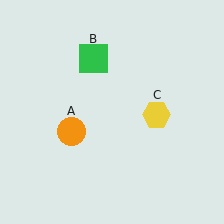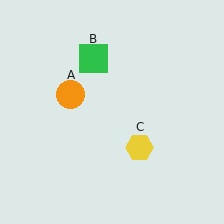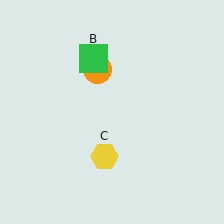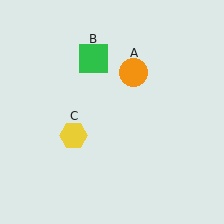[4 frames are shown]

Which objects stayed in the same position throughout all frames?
Green square (object B) remained stationary.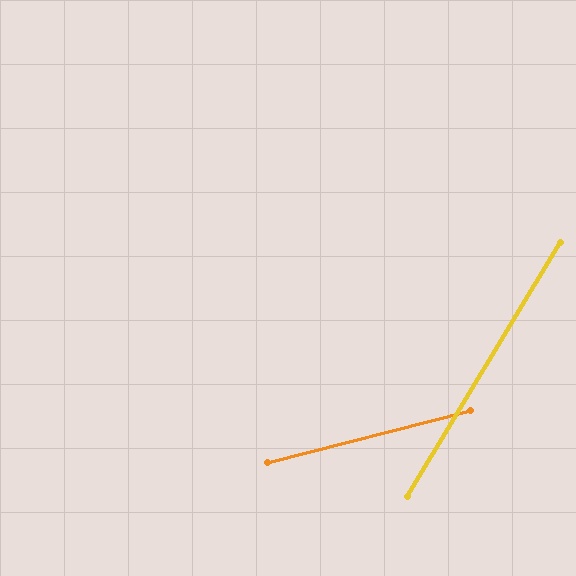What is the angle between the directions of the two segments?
Approximately 45 degrees.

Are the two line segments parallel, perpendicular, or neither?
Neither parallel nor perpendicular — they differ by about 45°.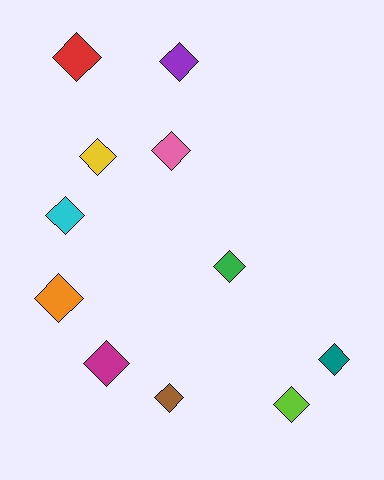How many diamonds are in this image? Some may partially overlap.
There are 11 diamonds.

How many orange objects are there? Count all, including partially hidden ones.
There is 1 orange object.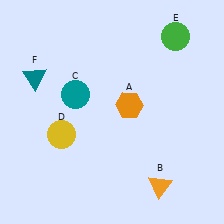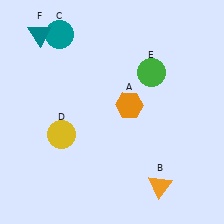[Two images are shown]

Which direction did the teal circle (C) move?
The teal circle (C) moved up.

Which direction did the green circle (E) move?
The green circle (E) moved down.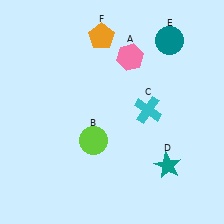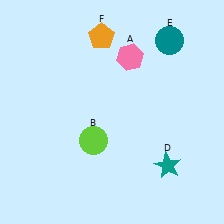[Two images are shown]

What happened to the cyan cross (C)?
The cyan cross (C) was removed in Image 2. It was in the top-right area of Image 1.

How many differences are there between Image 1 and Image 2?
There is 1 difference between the two images.